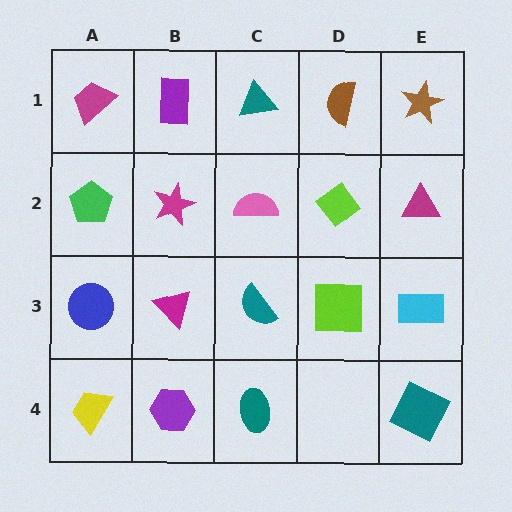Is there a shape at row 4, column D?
No, that cell is empty.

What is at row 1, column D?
A brown semicircle.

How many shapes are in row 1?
5 shapes.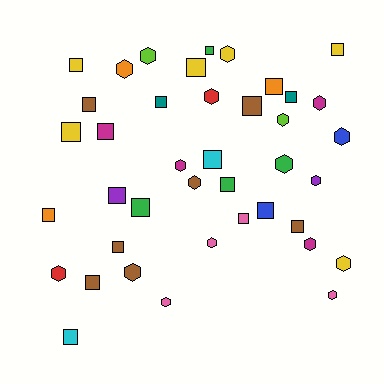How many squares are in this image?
There are 22 squares.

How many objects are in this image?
There are 40 objects.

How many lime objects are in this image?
There are 2 lime objects.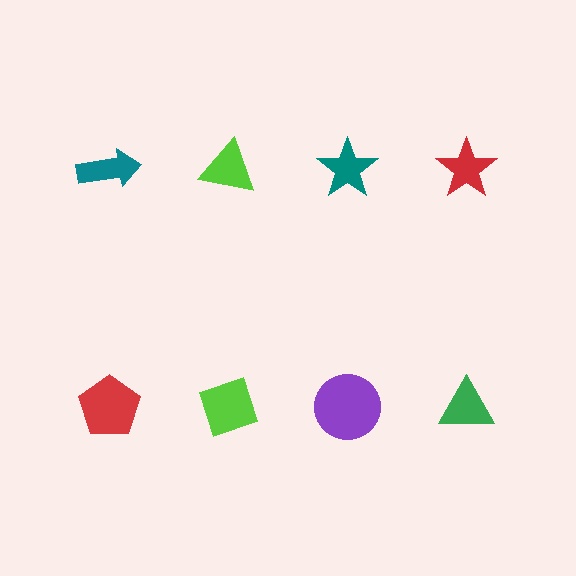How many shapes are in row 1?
4 shapes.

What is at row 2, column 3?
A purple circle.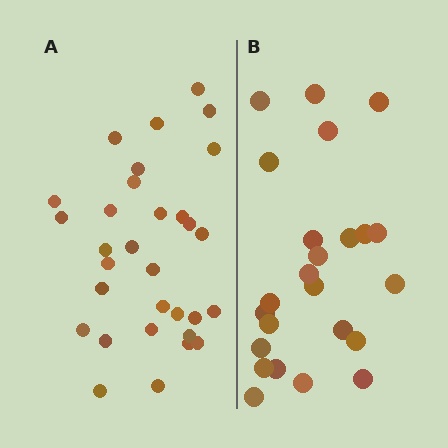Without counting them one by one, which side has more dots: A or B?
Region A (the left region) has more dots.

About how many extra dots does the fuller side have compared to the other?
Region A has roughly 8 or so more dots than region B.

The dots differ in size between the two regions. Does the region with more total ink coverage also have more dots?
No. Region B has more total ink coverage because its dots are larger, but region A actually contains more individual dots. Total area can be misleading — the number of items is what matters here.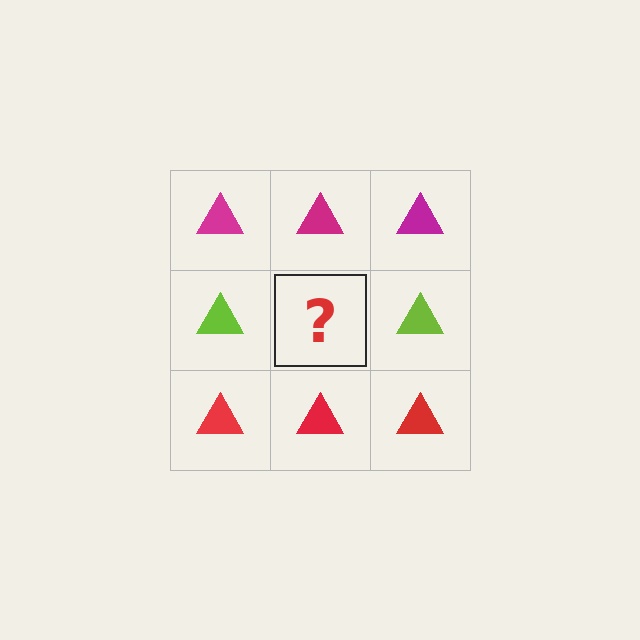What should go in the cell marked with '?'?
The missing cell should contain a lime triangle.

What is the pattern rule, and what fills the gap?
The rule is that each row has a consistent color. The gap should be filled with a lime triangle.